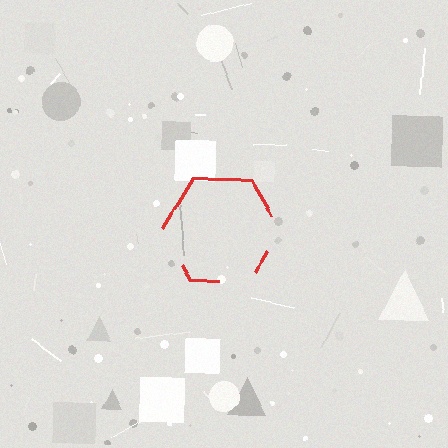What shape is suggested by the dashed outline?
The dashed outline suggests a hexagon.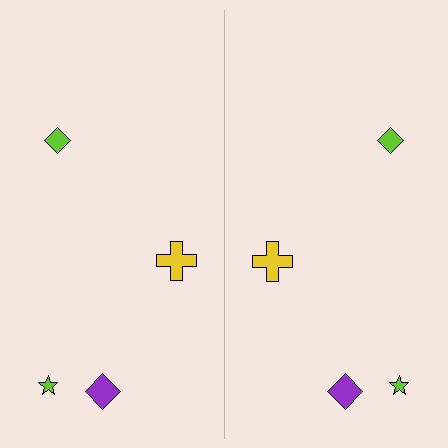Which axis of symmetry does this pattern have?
The pattern has a vertical axis of symmetry running through the center of the image.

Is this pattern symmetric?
Yes, this pattern has bilateral (reflection) symmetry.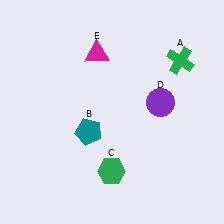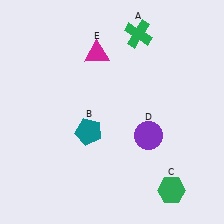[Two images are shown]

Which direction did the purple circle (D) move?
The purple circle (D) moved down.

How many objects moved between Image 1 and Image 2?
3 objects moved between the two images.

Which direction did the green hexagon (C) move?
The green hexagon (C) moved right.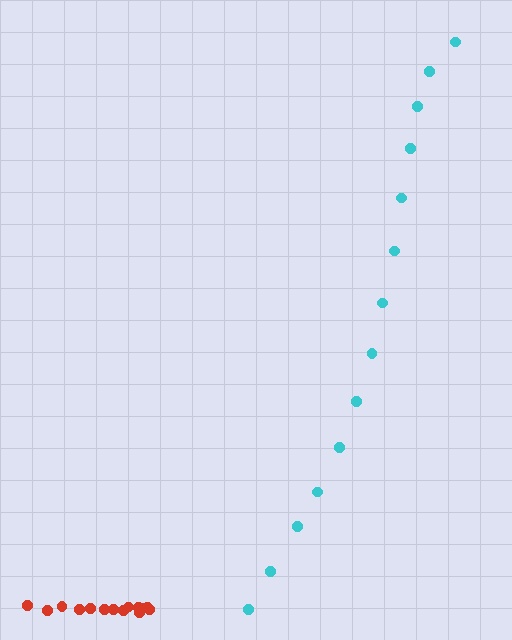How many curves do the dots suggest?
There are 2 distinct paths.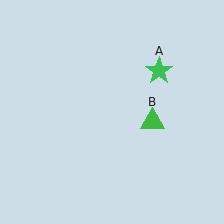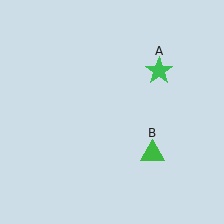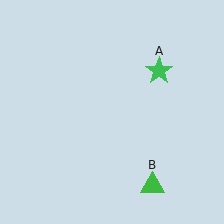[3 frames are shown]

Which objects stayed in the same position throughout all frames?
Green star (object A) remained stationary.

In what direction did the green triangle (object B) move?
The green triangle (object B) moved down.